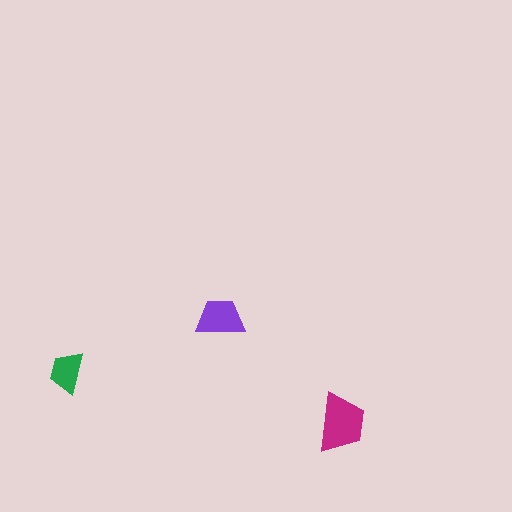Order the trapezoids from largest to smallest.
the magenta one, the purple one, the green one.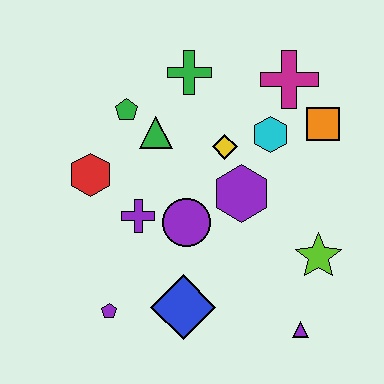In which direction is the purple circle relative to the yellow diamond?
The purple circle is below the yellow diamond.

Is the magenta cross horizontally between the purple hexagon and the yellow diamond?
No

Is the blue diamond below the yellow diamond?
Yes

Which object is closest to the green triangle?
The green pentagon is closest to the green triangle.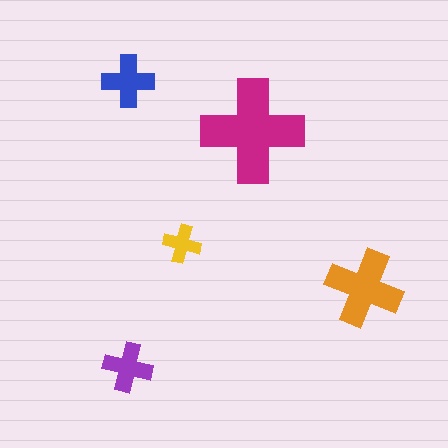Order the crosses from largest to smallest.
the magenta one, the orange one, the blue one, the purple one, the yellow one.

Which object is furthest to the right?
The orange cross is rightmost.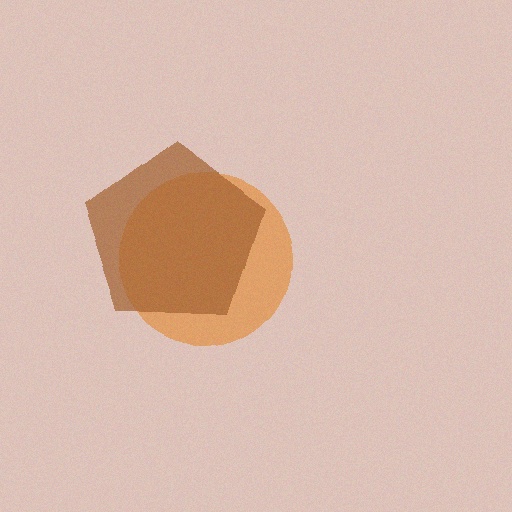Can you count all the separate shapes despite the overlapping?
Yes, there are 2 separate shapes.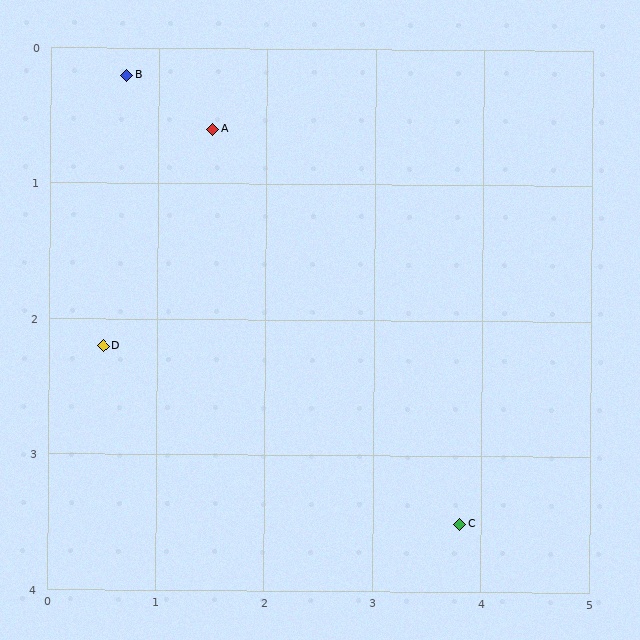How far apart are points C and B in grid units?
Points C and B are about 4.5 grid units apart.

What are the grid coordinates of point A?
Point A is at approximately (1.5, 0.6).